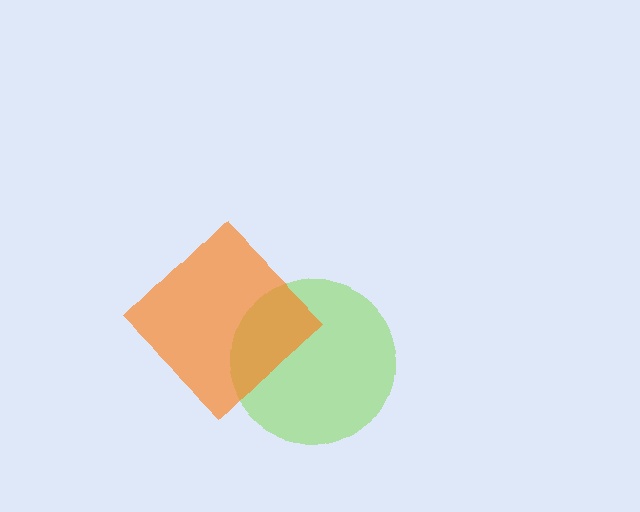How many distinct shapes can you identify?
There are 2 distinct shapes: a lime circle, an orange diamond.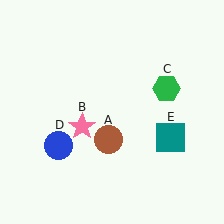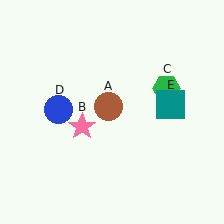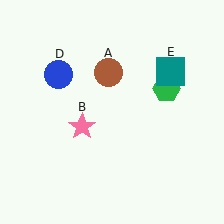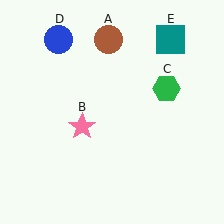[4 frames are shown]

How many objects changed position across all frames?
3 objects changed position: brown circle (object A), blue circle (object D), teal square (object E).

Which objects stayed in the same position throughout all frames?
Pink star (object B) and green hexagon (object C) remained stationary.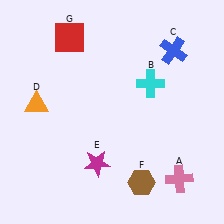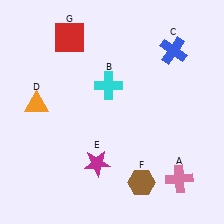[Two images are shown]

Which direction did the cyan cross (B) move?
The cyan cross (B) moved left.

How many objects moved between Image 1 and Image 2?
1 object moved between the two images.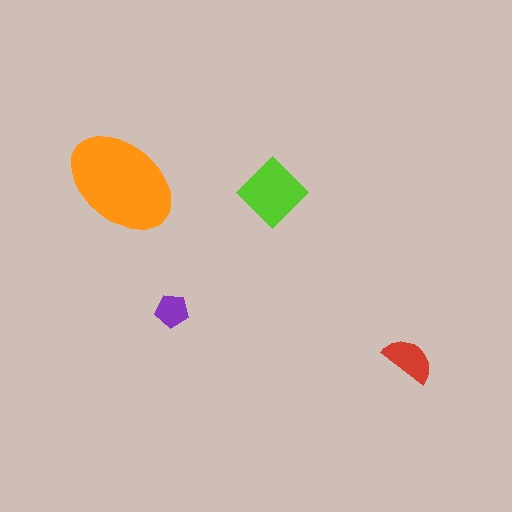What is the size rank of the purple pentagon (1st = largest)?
4th.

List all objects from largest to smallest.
The orange ellipse, the lime diamond, the red semicircle, the purple pentagon.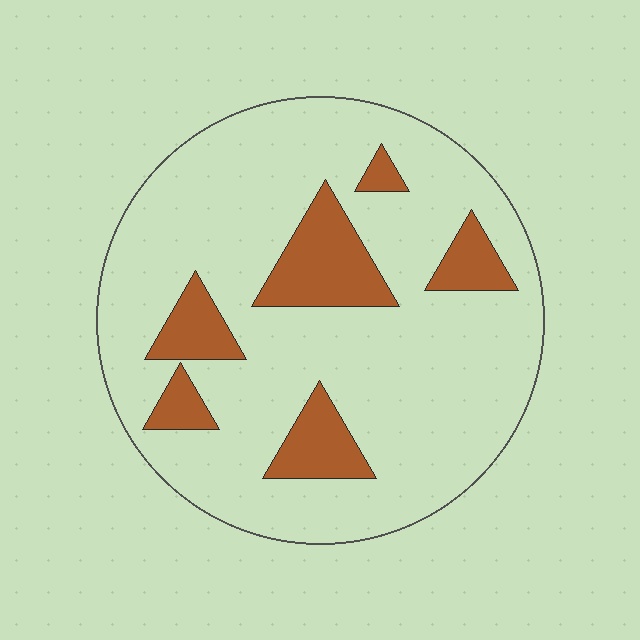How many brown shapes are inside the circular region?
6.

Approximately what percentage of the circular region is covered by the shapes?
Approximately 20%.